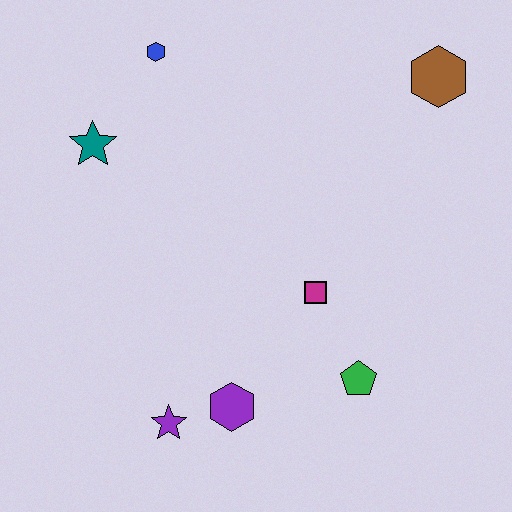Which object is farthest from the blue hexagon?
The green pentagon is farthest from the blue hexagon.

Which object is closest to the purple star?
The purple hexagon is closest to the purple star.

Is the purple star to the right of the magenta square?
No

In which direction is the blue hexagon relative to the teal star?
The blue hexagon is above the teal star.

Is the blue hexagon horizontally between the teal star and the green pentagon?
Yes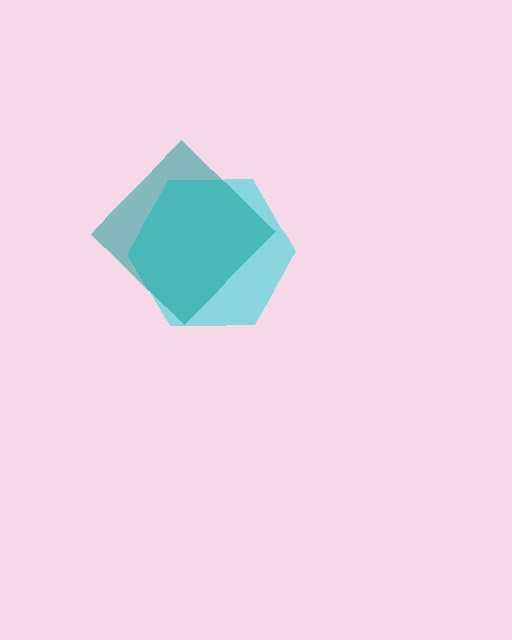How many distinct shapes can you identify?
There are 2 distinct shapes: a cyan hexagon, a teal diamond.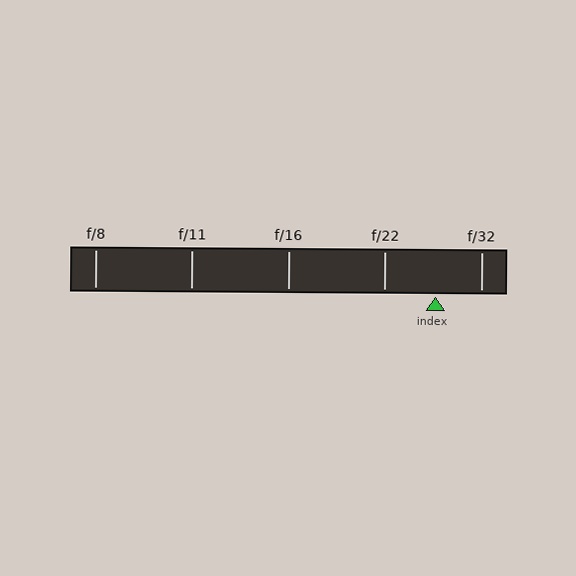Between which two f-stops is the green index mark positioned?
The index mark is between f/22 and f/32.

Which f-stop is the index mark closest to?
The index mark is closest to f/32.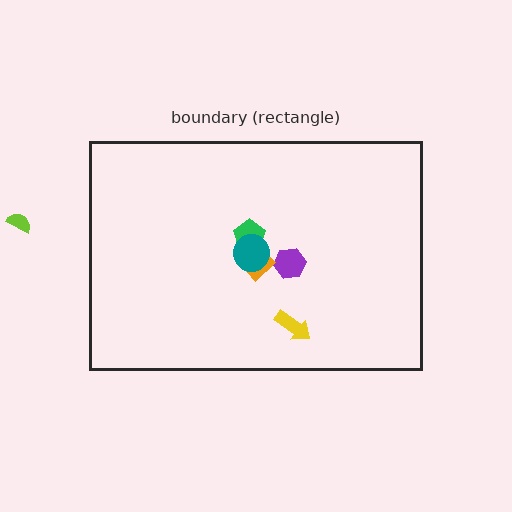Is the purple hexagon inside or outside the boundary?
Inside.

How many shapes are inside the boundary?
5 inside, 1 outside.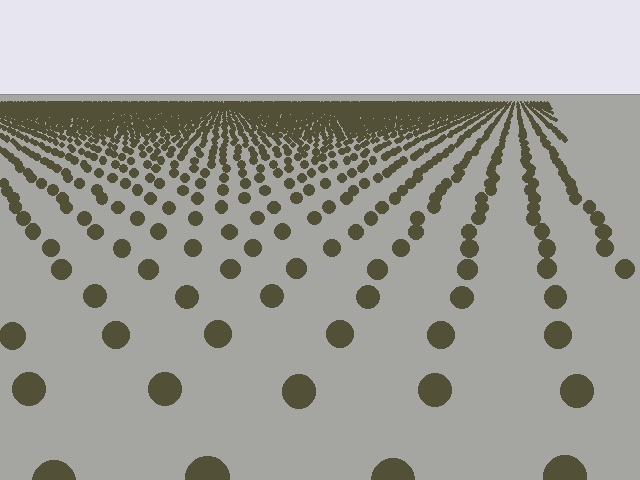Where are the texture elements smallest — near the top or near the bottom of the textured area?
Near the top.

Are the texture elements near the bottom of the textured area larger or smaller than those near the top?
Larger. Near the bottom, elements are closer to the viewer and appear at a bigger on-screen size.